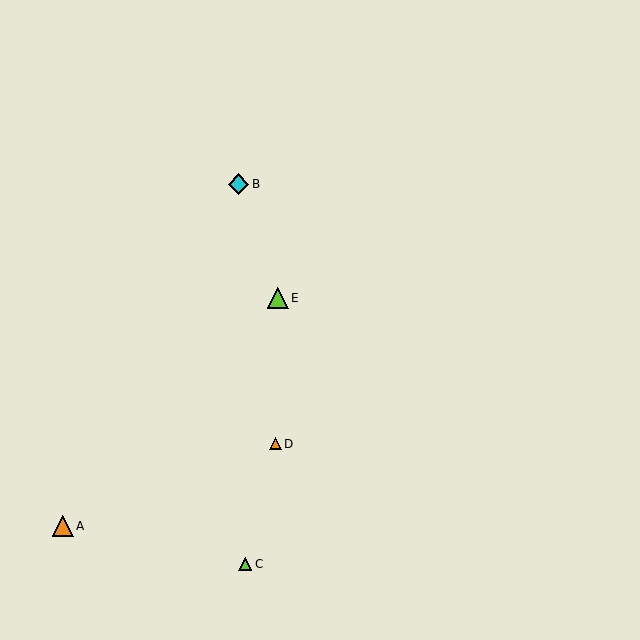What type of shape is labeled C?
Shape C is a lime triangle.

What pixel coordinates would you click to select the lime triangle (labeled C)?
Click at (245, 564) to select the lime triangle C.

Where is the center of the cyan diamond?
The center of the cyan diamond is at (239, 184).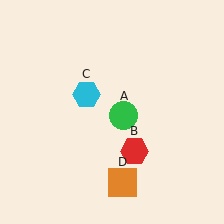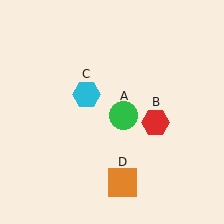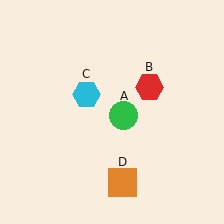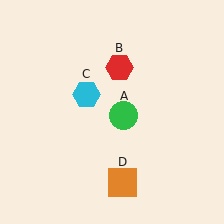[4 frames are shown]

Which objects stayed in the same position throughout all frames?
Green circle (object A) and cyan hexagon (object C) and orange square (object D) remained stationary.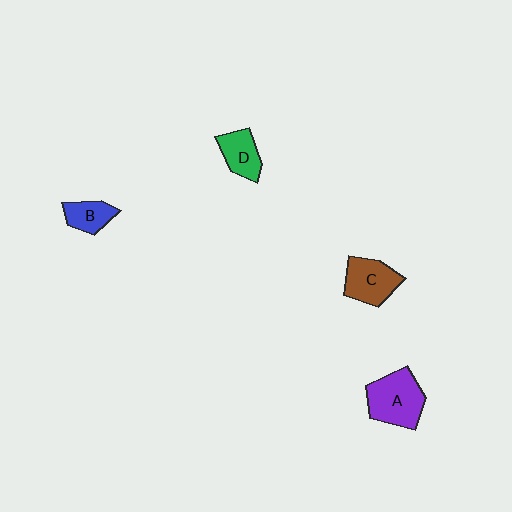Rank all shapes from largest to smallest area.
From largest to smallest: A (purple), C (brown), D (green), B (blue).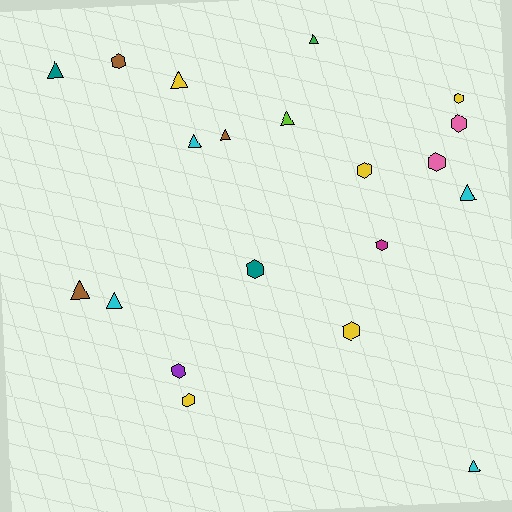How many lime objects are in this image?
There is 1 lime object.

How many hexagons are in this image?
There are 10 hexagons.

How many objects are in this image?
There are 20 objects.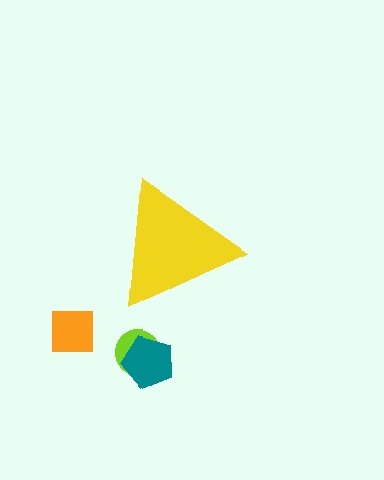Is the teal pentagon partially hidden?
No, the teal pentagon is fully visible.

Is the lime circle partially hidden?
No, the lime circle is fully visible.